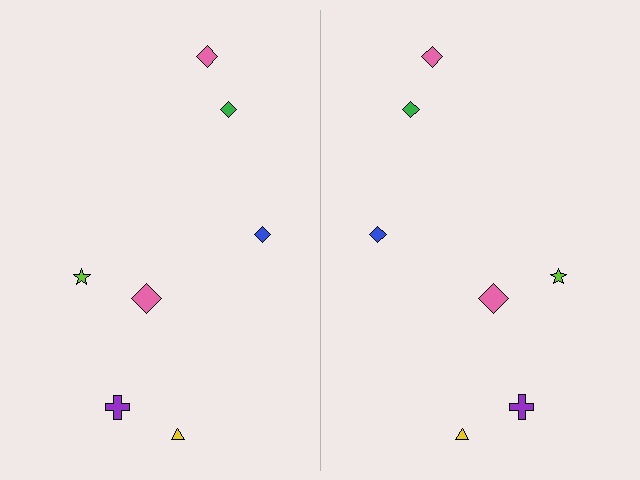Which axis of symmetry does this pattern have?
The pattern has a vertical axis of symmetry running through the center of the image.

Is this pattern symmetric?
Yes, this pattern has bilateral (reflection) symmetry.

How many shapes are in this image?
There are 14 shapes in this image.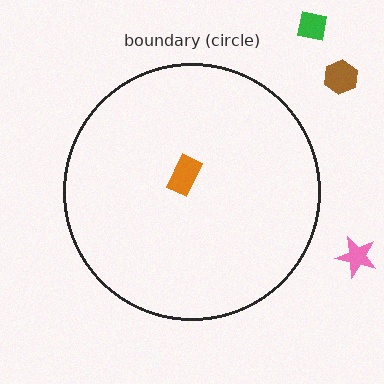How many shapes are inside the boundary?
1 inside, 3 outside.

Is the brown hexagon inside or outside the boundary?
Outside.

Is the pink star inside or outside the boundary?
Outside.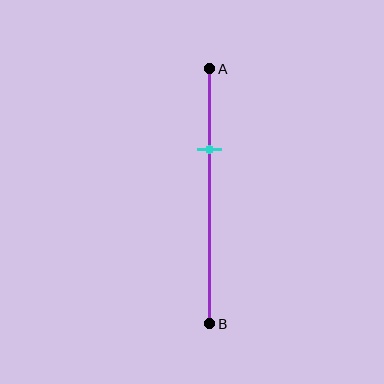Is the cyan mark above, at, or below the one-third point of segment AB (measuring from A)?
The cyan mark is approximately at the one-third point of segment AB.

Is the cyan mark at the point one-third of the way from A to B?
Yes, the mark is approximately at the one-third point.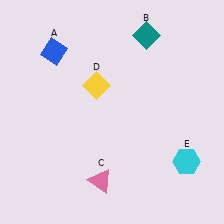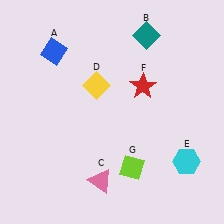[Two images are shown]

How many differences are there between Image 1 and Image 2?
There are 2 differences between the two images.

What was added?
A red star (F), a lime diamond (G) were added in Image 2.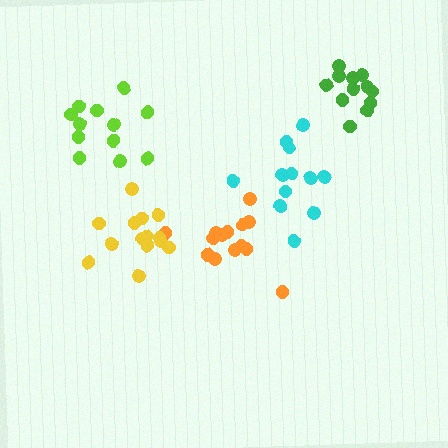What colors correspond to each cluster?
The clusters are colored: orange, lime, cyan, green, yellow.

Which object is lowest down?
The orange cluster is bottommost.